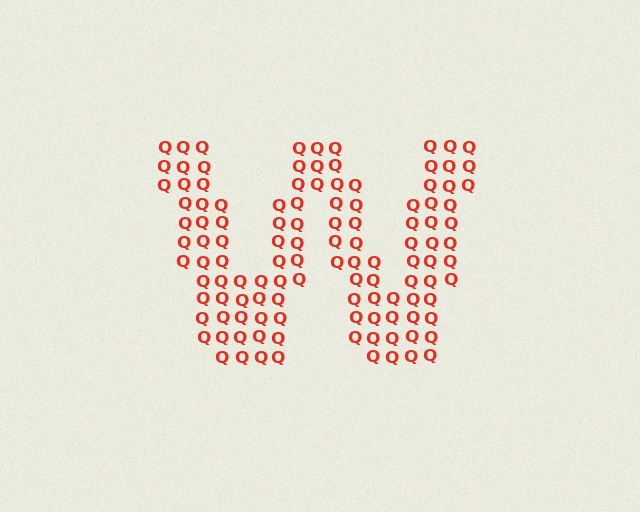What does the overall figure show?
The overall figure shows the letter W.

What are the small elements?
The small elements are letter Q's.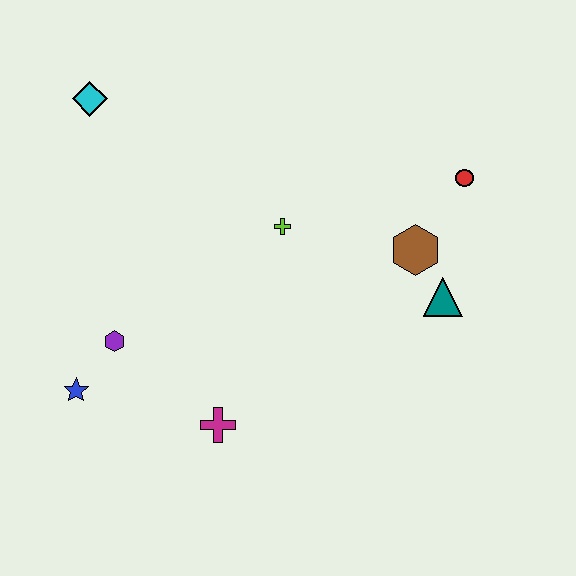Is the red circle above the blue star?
Yes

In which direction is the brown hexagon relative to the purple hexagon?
The brown hexagon is to the right of the purple hexagon.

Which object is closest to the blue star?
The purple hexagon is closest to the blue star.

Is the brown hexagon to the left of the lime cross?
No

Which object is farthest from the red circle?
The blue star is farthest from the red circle.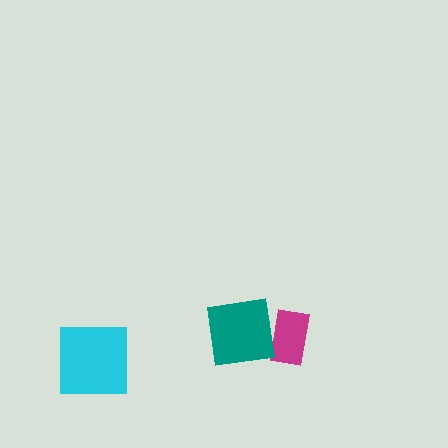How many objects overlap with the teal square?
1 object overlaps with the teal square.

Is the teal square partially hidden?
No, no other shape covers it.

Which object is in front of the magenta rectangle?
The teal square is in front of the magenta rectangle.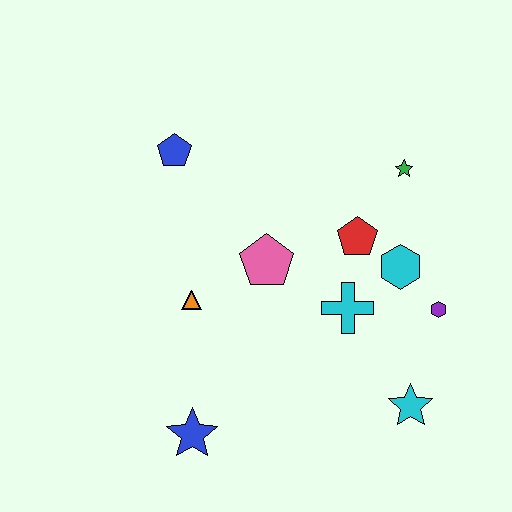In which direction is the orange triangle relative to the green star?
The orange triangle is to the left of the green star.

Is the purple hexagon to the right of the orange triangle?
Yes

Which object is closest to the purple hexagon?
The cyan hexagon is closest to the purple hexagon.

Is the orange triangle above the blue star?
Yes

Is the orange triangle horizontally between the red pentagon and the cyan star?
No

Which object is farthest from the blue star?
The green star is farthest from the blue star.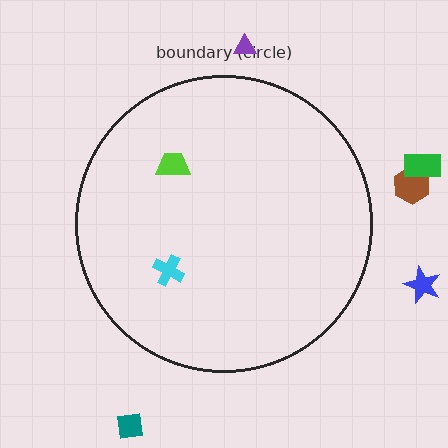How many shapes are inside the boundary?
2 inside, 5 outside.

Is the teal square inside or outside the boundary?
Outside.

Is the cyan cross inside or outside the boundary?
Inside.